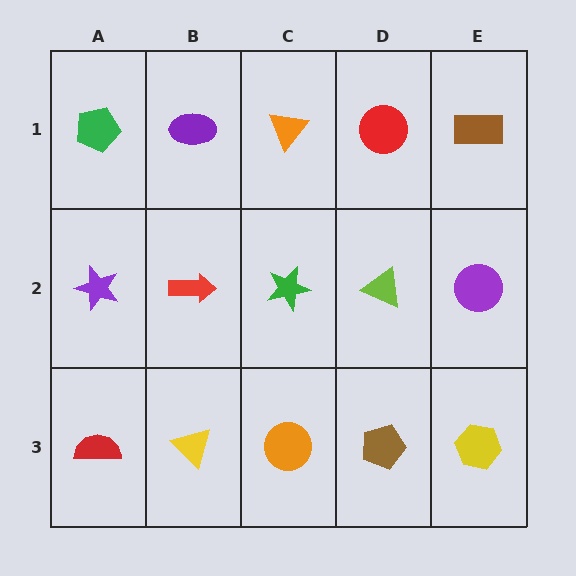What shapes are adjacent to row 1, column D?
A lime triangle (row 2, column D), an orange triangle (row 1, column C), a brown rectangle (row 1, column E).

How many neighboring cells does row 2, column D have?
4.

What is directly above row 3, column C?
A green star.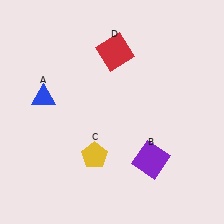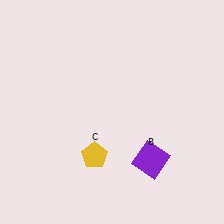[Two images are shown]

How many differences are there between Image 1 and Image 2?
There are 2 differences between the two images.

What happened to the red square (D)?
The red square (D) was removed in Image 2. It was in the top-right area of Image 1.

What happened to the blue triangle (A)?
The blue triangle (A) was removed in Image 2. It was in the top-left area of Image 1.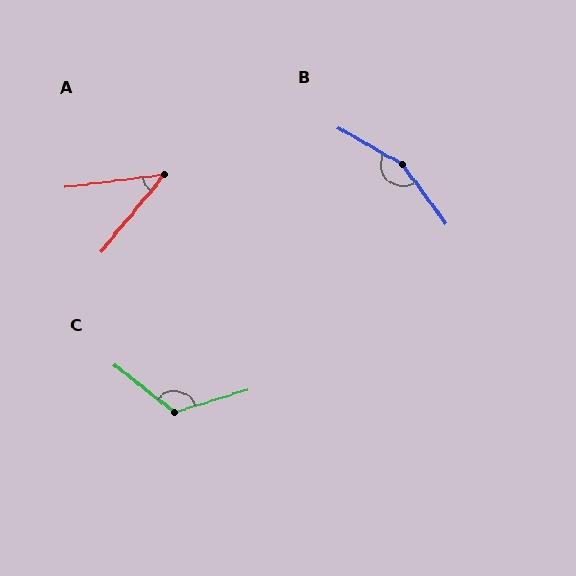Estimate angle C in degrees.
Approximately 125 degrees.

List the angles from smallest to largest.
A (43°), C (125°), B (157°).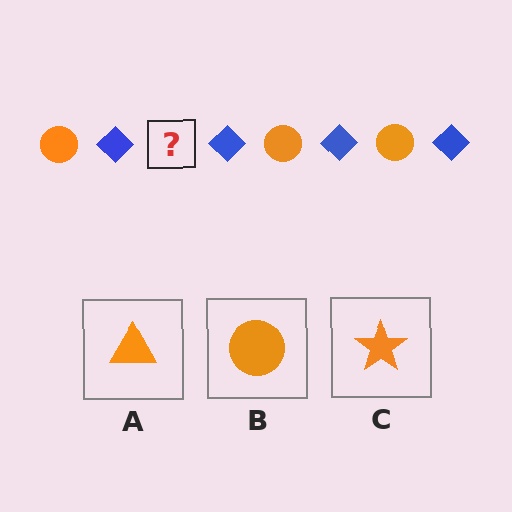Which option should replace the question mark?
Option B.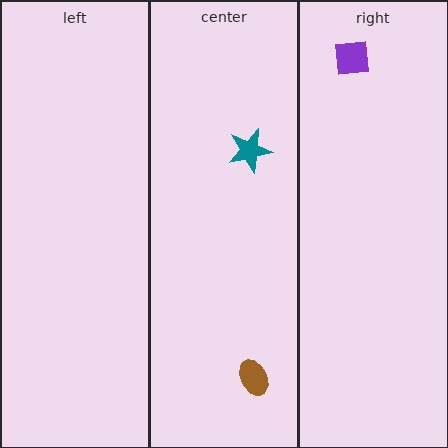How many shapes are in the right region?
1.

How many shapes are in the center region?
2.